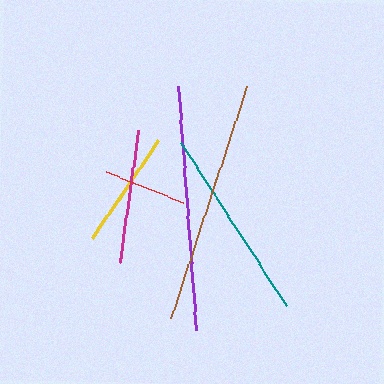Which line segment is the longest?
The purple line is the longest at approximately 245 pixels.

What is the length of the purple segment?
The purple segment is approximately 245 pixels long.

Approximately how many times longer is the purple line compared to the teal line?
The purple line is approximately 1.3 times the length of the teal line.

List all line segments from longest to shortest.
From longest to shortest: purple, brown, teal, magenta, yellow, red.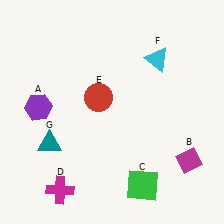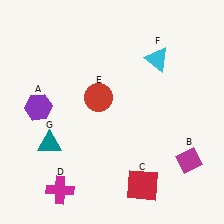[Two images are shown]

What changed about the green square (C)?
In Image 1, C is green. In Image 2, it changed to red.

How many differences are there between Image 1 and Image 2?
There is 1 difference between the two images.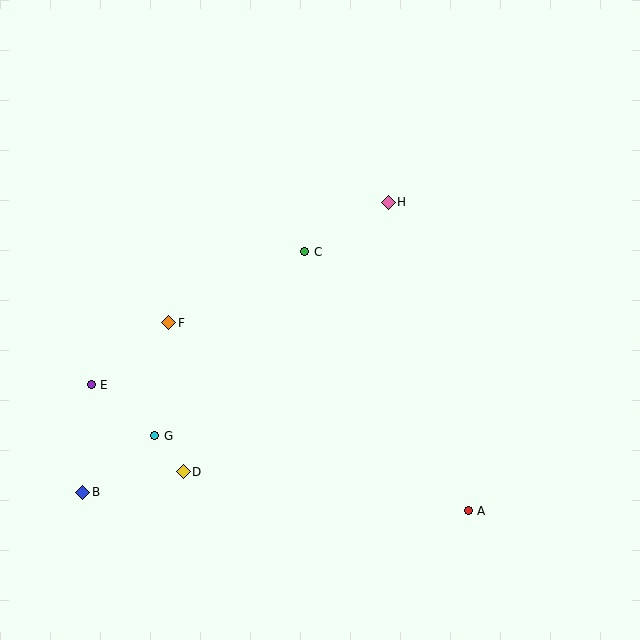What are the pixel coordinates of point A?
Point A is at (468, 511).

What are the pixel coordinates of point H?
Point H is at (388, 202).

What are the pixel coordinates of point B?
Point B is at (83, 492).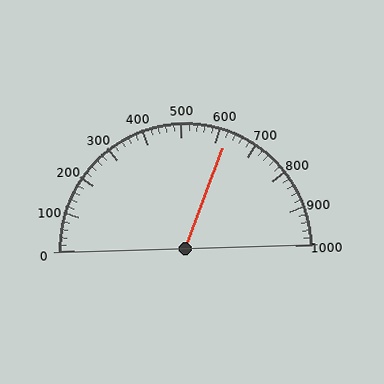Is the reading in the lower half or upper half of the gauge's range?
The reading is in the upper half of the range (0 to 1000).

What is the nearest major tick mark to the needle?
The nearest major tick mark is 600.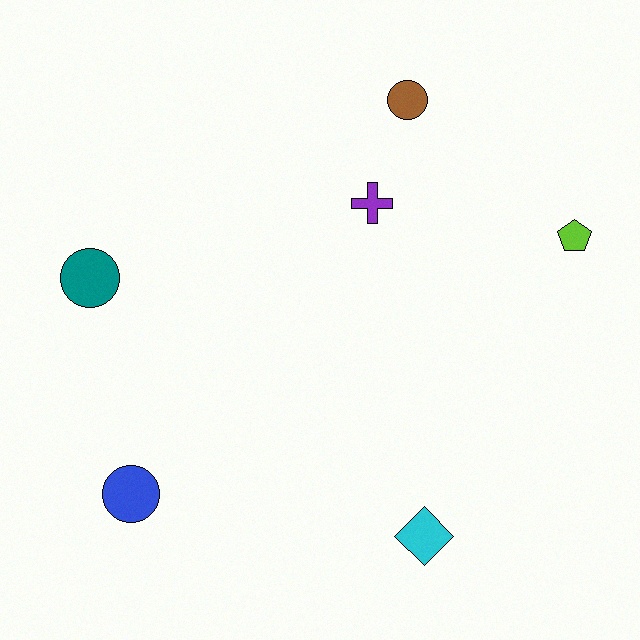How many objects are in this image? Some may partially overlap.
There are 6 objects.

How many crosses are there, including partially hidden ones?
There is 1 cross.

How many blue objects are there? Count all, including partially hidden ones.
There is 1 blue object.